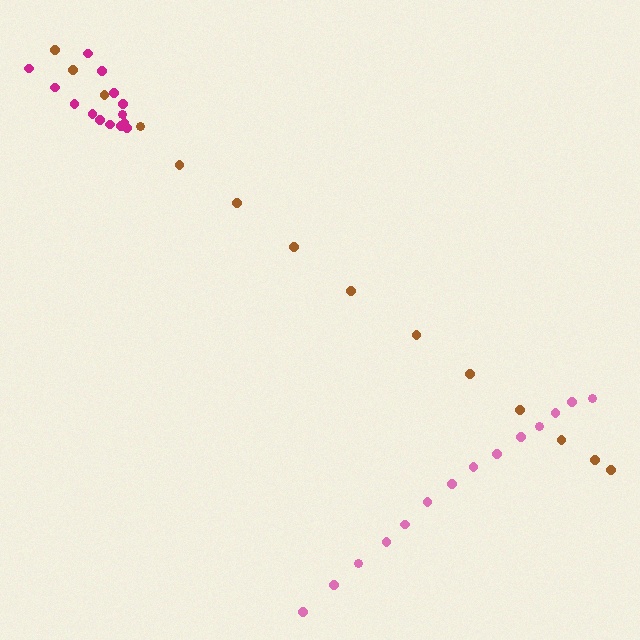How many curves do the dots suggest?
There are 3 distinct paths.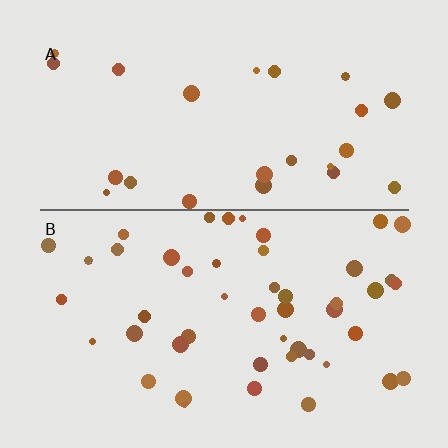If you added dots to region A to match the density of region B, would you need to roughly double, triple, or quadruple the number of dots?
Approximately double.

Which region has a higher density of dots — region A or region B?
B (the bottom).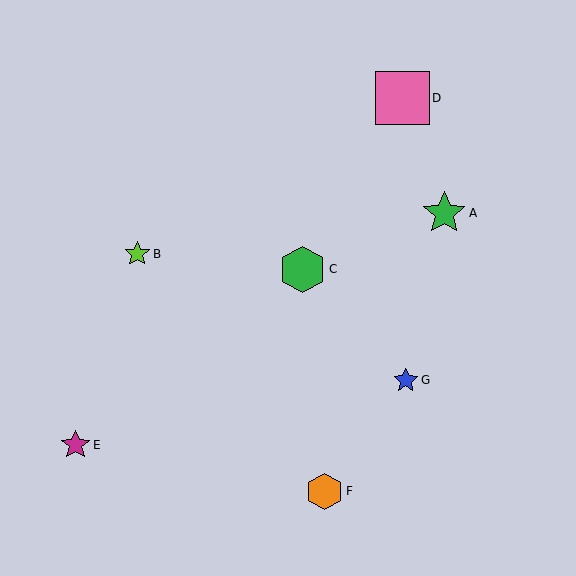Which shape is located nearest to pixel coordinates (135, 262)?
The lime star (labeled B) at (137, 254) is nearest to that location.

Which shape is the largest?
The pink square (labeled D) is the largest.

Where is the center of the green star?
The center of the green star is at (444, 213).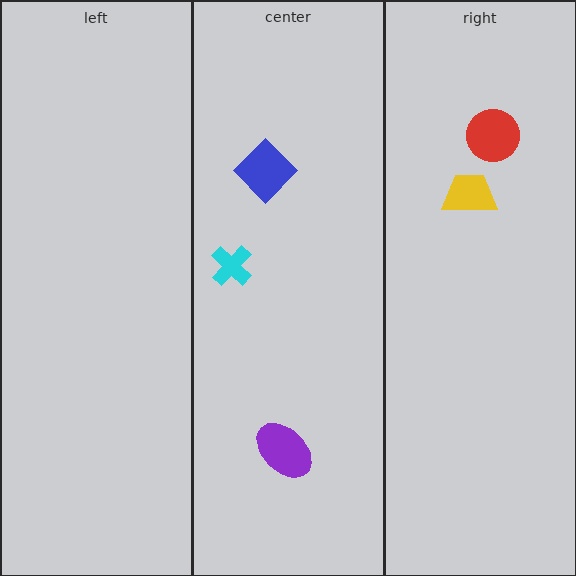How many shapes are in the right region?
2.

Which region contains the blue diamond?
The center region.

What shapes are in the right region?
The red circle, the yellow trapezoid.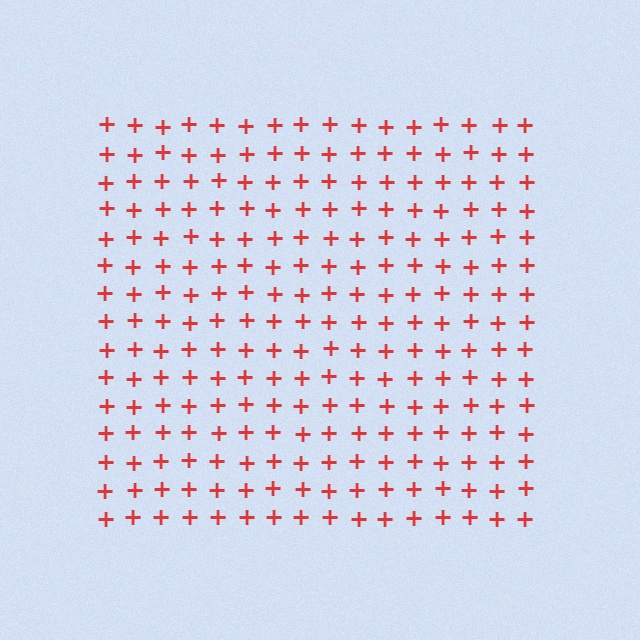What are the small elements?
The small elements are plus signs.